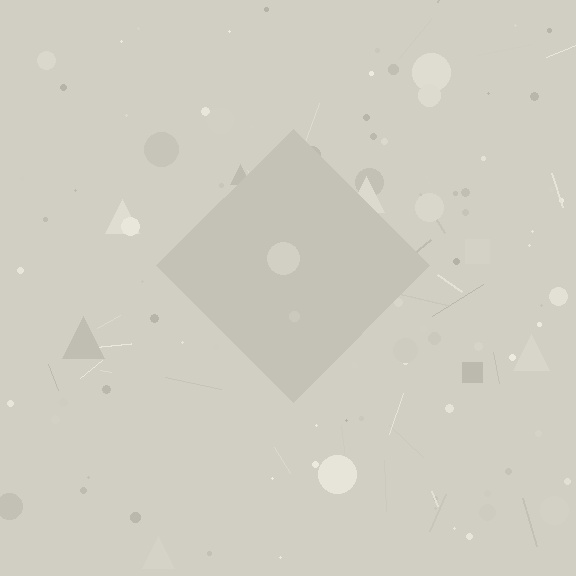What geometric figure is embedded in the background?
A diamond is embedded in the background.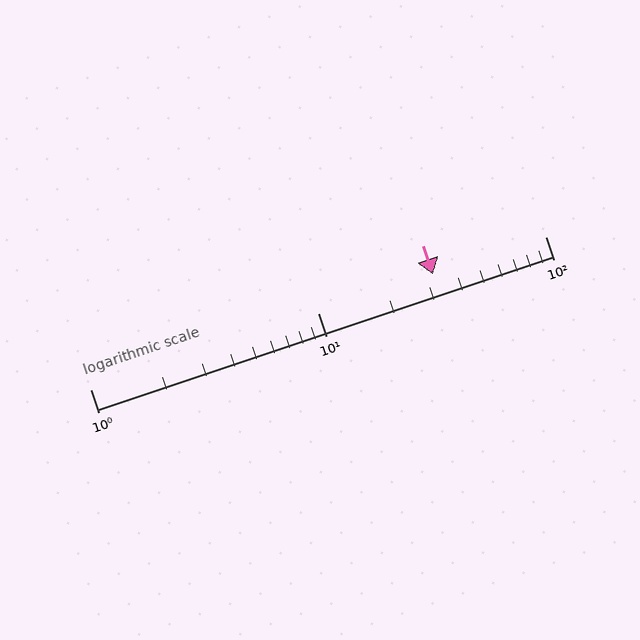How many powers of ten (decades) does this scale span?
The scale spans 2 decades, from 1 to 100.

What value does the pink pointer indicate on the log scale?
The pointer indicates approximately 32.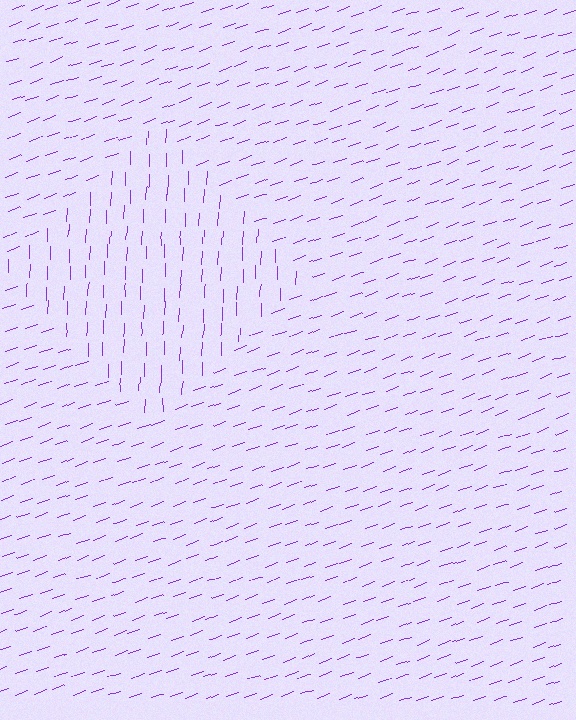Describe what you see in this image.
The image is filled with small purple line segments. A diamond region in the image has lines oriented differently from the surrounding lines, creating a visible texture boundary.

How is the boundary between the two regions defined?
The boundary is defined purely by a change in line orientation (approximately 68 degrees difference). All lines are the same color and thickness.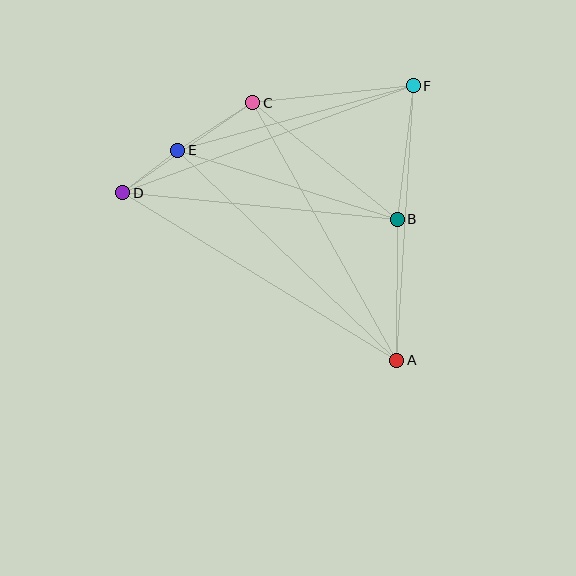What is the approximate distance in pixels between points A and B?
The distance between A and B is approximately 141 pixels.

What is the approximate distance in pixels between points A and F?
The distance between A and F is approximately 275 pixels.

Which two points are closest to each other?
Points D and E are closest to each other.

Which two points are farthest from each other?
Points A and D are farthest from each other.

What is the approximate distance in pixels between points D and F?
The distance between D and F is approximately 310 pixels.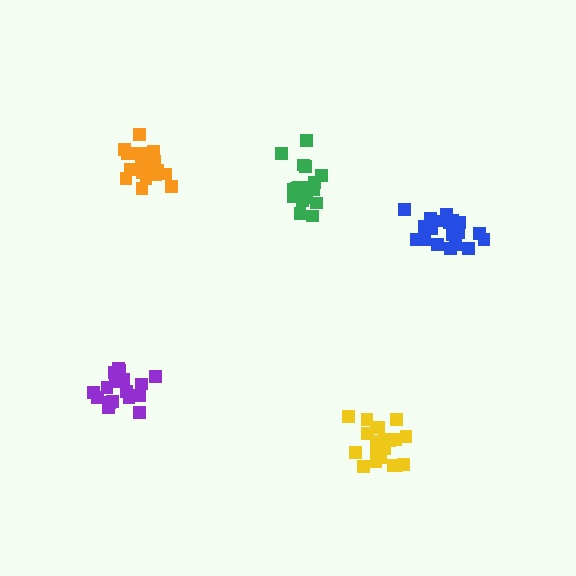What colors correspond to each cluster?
The clusters are colored: yellow, purple, green, orange, blue.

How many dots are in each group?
Group 1: 21 dots, Group 2: 17 dots, Group 3: 19 dots, Group 4: 18 dots, Group 5: 21 dots (96 total).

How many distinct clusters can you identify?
There are 5 distinct clusters.